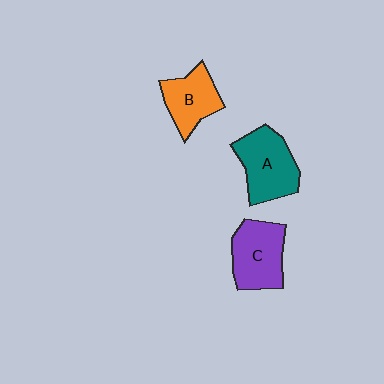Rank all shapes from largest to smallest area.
From largest to smallest: A (teal), C (purple), B (orange).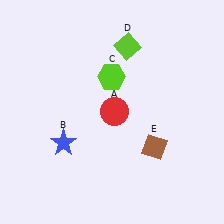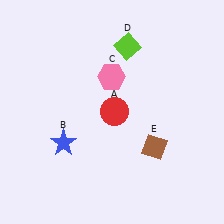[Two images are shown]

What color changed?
The hexagon (C) changed from lime in Image 1 to pink in Image 2.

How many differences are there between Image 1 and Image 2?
There is 1 difference between the two images.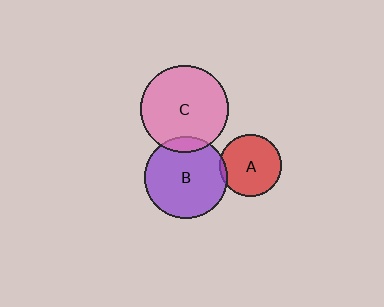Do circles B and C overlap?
Yes.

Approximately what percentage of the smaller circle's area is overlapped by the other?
Approximately 10%.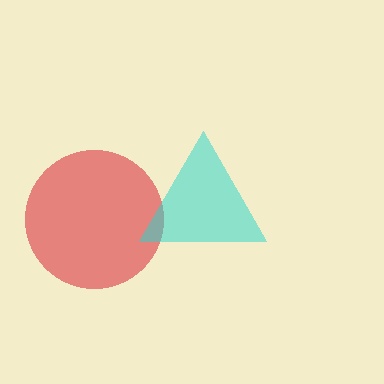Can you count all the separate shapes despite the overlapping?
Yes, there are 2 separate shapes.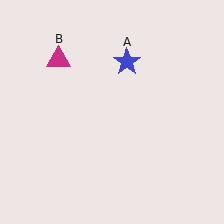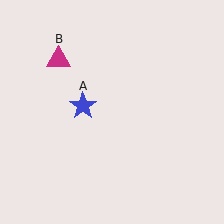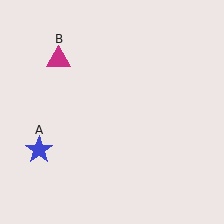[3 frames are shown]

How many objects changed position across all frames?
1 object changed position: blue star (object A).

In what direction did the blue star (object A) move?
The blue star (object A) moved down and to the left.